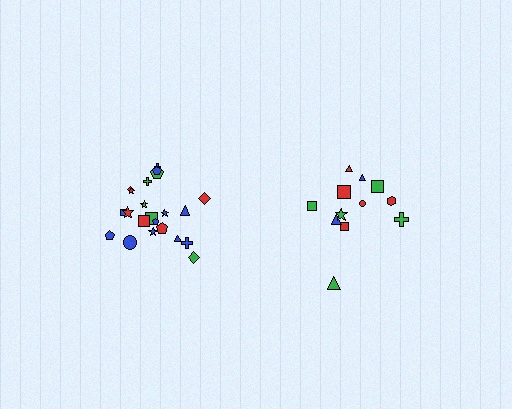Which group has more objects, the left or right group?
The left group.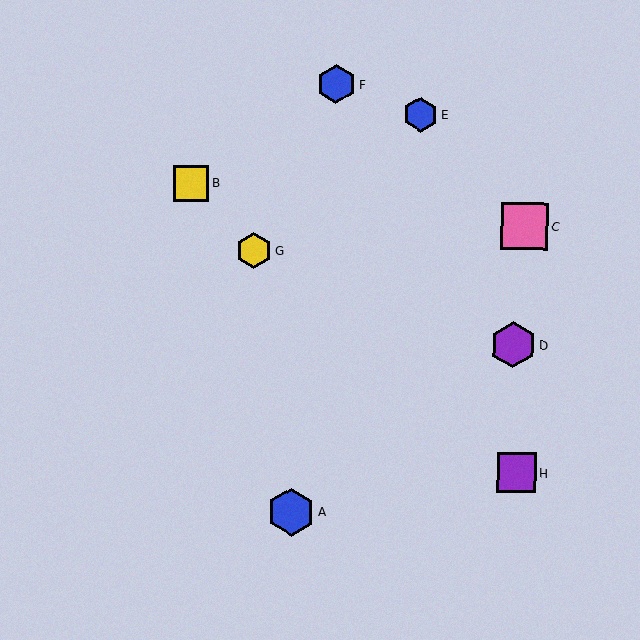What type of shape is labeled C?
Shape C is a pink square.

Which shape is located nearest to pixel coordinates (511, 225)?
The pink square (labeled C) at (524, 226) is nearest to that location.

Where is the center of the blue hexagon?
The center of the blue hexagon is at (291, 512).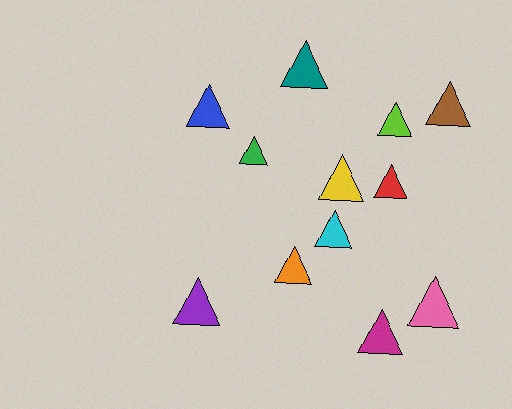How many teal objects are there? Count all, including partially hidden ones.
There is 1 teal object.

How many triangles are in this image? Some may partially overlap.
There are 12 triangles.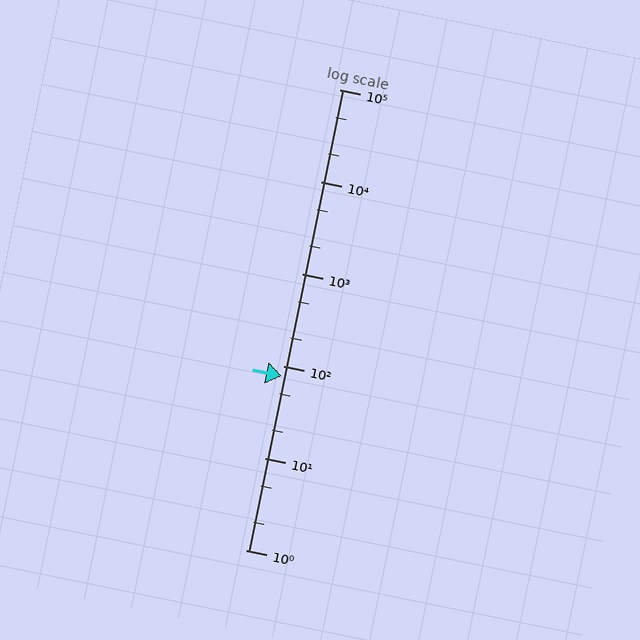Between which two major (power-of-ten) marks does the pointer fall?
The pointer is between 10 and 100.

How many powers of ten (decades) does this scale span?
The scale spans 5 decades, from 1 to 100000.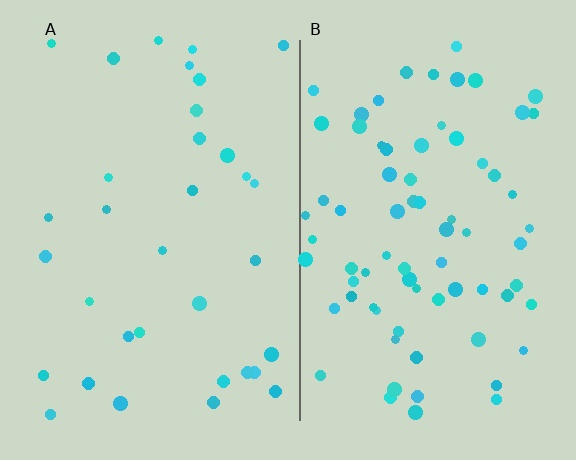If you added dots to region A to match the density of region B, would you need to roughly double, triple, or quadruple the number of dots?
Approximately double.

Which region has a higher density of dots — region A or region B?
B (the right).